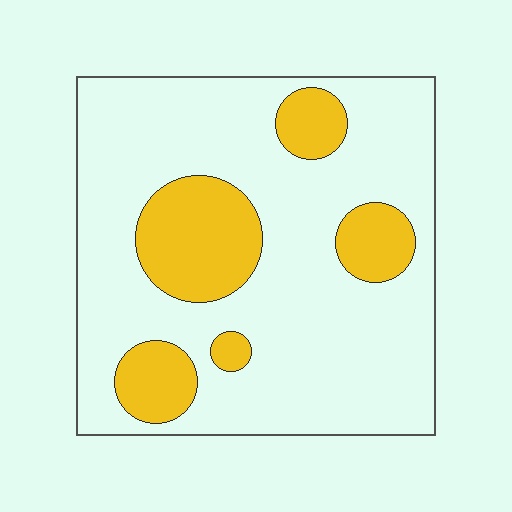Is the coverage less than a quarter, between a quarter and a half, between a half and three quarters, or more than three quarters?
Less than a quarter.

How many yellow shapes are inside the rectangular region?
5.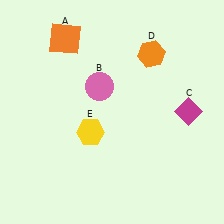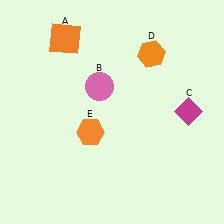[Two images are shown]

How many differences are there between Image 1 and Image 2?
There is 1 difference between the two images.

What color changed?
The hexagon (E) changed from yellow in Image 1 to orange in Image 2.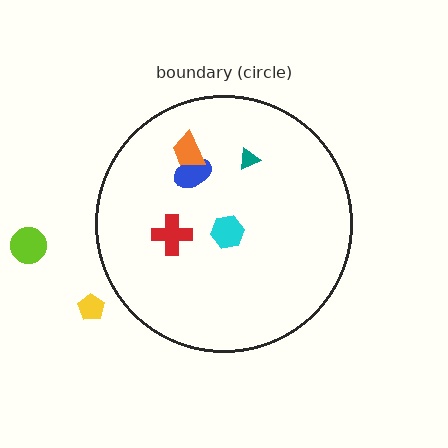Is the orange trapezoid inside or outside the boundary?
Inside.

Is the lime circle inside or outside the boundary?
Outside.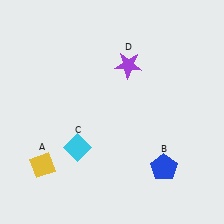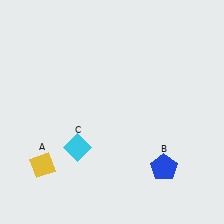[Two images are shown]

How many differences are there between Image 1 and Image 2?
There is 1 difference between the two images.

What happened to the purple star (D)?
The purple star (D) was removed in Image 2. It was in the top-right area of Image 1.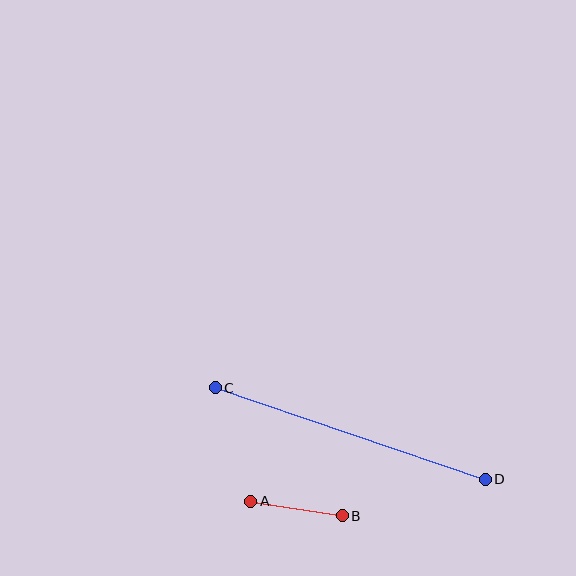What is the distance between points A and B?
The distance is approximately 93 pixels.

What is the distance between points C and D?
The distance is approximately 285 pixels.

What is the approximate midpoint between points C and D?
The midpoint is at approximately (350, 434) pixels.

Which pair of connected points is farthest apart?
Points C and D are farthest apart.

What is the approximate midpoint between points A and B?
The midpoint is at approximately (297, 508) pixels.